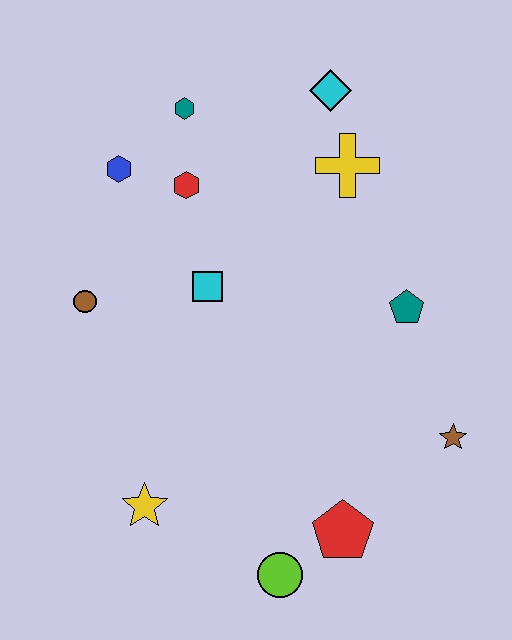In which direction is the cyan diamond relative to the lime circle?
The cyan diamond is above the lime circle.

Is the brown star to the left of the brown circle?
No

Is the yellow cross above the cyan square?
Yes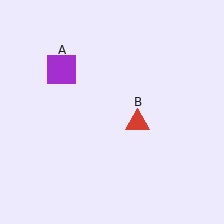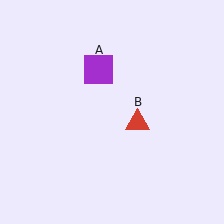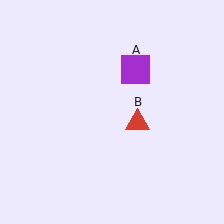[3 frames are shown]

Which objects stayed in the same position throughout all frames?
Red triangle (object B) remained stationary.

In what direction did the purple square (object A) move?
The purple square (object A) moved right.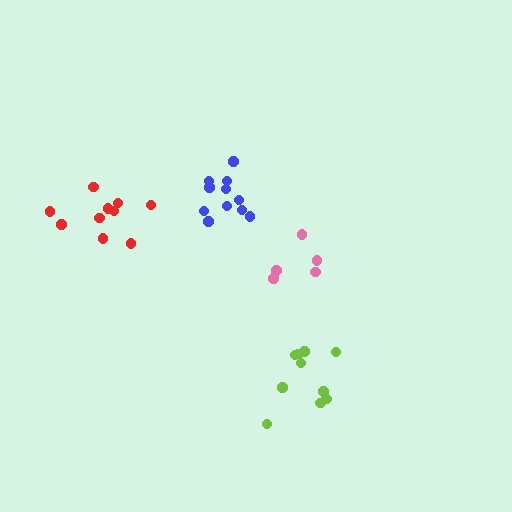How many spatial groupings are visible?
There are 4 spatial groupings.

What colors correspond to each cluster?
The clusters are colored: blue, pink, red, lime.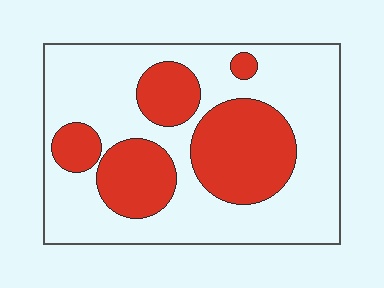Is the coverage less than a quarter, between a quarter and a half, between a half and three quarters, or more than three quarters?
Between a quarter and a half.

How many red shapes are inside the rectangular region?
5.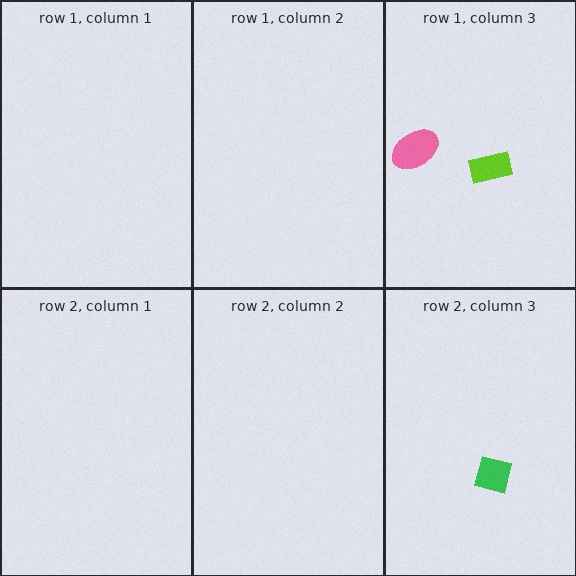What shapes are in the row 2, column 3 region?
The green square.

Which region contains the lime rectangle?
The row 1, column 3 region.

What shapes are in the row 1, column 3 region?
The pink ellipse, the lime rectangle.